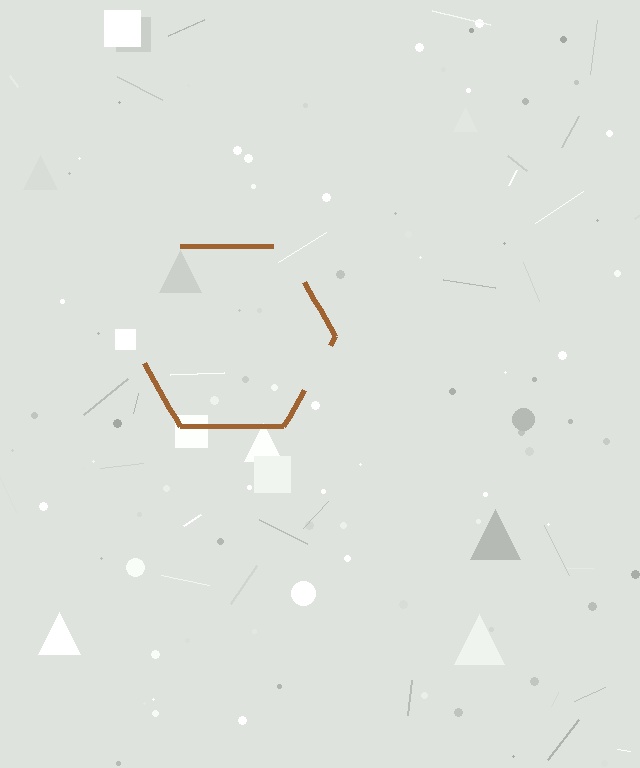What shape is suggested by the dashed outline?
The dashed outline suggests a hexagon.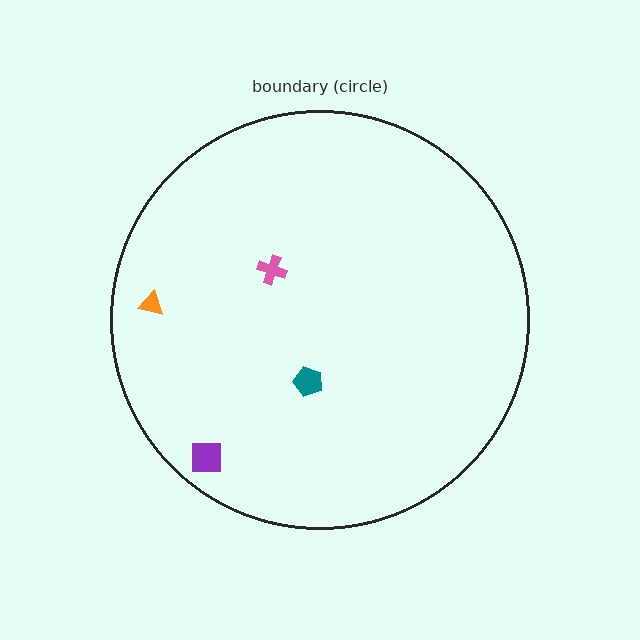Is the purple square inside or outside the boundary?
Inside.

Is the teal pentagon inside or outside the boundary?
Inside.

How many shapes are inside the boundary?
4 inside, 0 outside.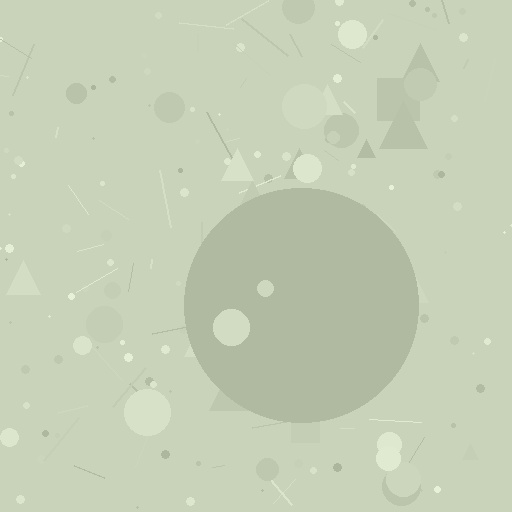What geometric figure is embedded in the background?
A circle is embedded in the background.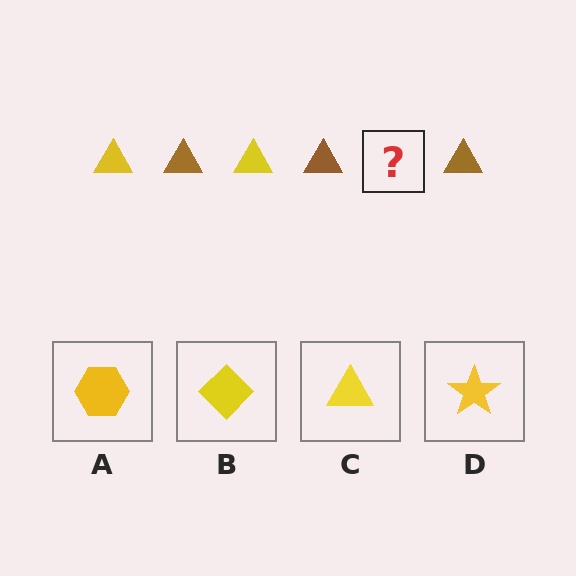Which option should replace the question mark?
Option C.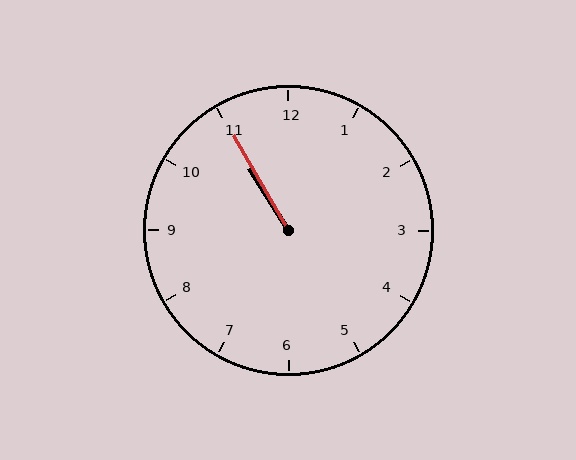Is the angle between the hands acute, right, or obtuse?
It is acute.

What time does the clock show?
10:55.